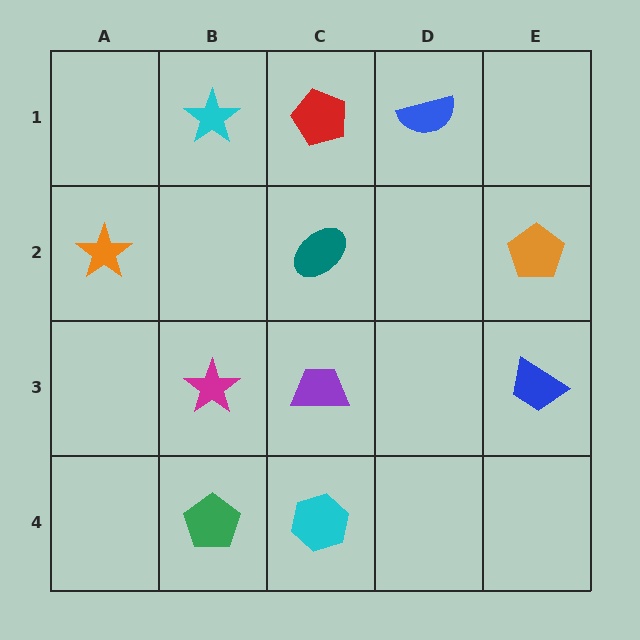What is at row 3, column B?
A magenta star.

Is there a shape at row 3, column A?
No, that cell is empty.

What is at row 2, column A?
An orange star.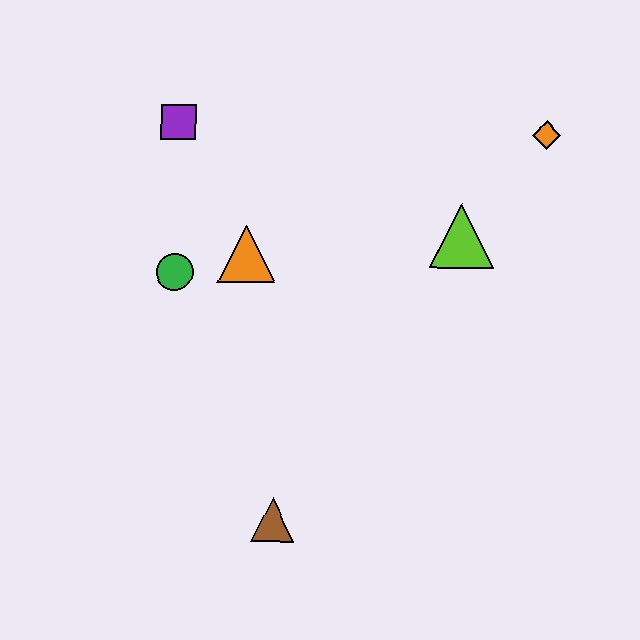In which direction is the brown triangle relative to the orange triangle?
The brown triangle is below the orange triangle.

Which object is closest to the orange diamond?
The lime triangle is closest to the orange diamond.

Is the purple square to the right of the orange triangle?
No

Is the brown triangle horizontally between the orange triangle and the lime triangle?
Yes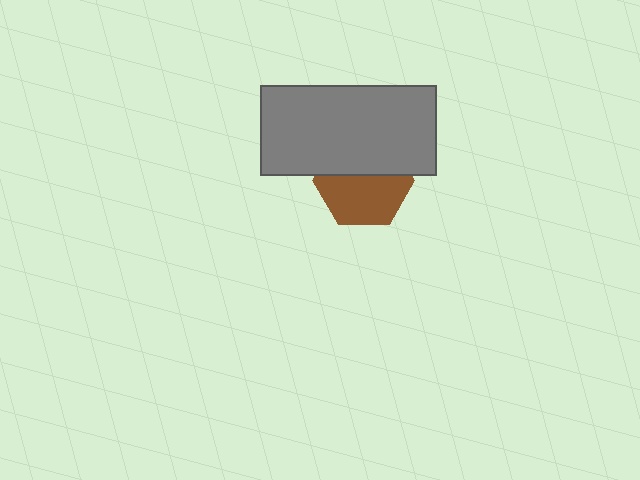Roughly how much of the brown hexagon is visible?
About half of it is visible (roughly 57%).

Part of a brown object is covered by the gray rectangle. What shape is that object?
It is a hexagon.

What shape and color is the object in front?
The object in front is a gray rectangle.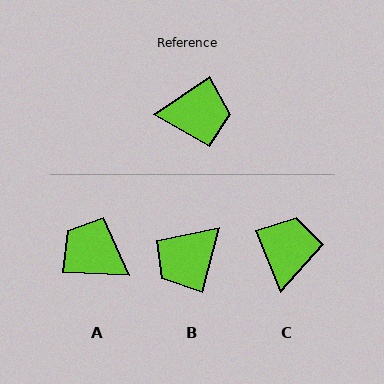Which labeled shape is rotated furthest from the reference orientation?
A, about 144 degrees away.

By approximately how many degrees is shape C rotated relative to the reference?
Approximately 78 degrees counter-clockwise.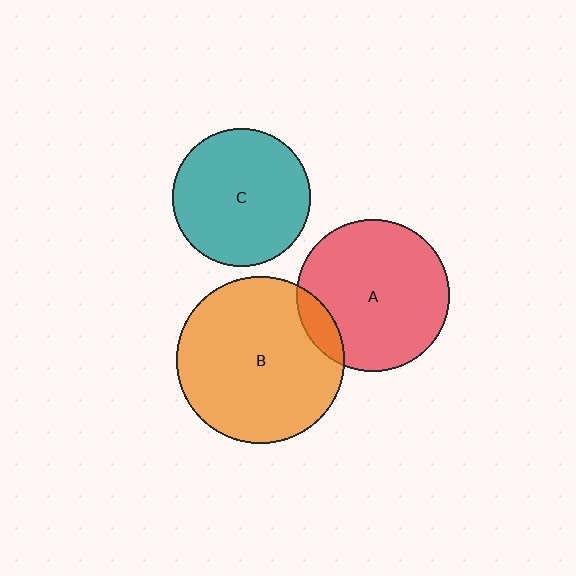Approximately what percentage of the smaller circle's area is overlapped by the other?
Approximately 10%.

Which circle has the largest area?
Circle B (orange).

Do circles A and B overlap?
Yes.